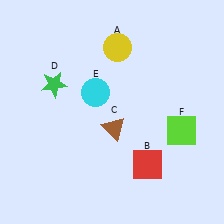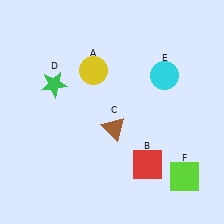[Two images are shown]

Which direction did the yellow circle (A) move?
The yellow circle (A) moved left.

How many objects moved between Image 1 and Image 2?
3 objects moved between the two images.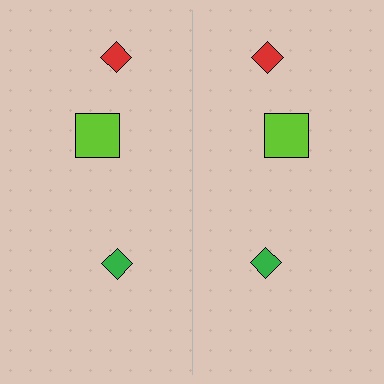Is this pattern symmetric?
Yes, this pattern has bilateral (reflection) symmetry.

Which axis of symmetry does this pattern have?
The pattern has a vertical axis of symmetry running through the center of the image.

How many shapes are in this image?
There are 6 shapes in this image.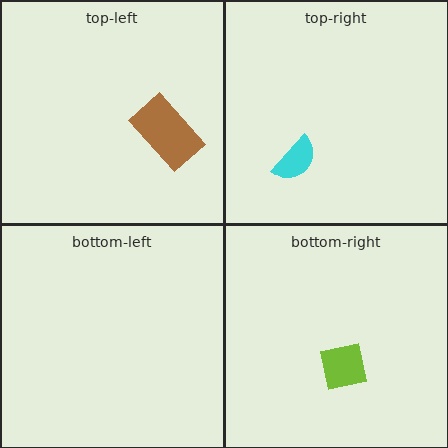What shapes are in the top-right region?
The cyan semicircle.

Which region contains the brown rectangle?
The top-left region.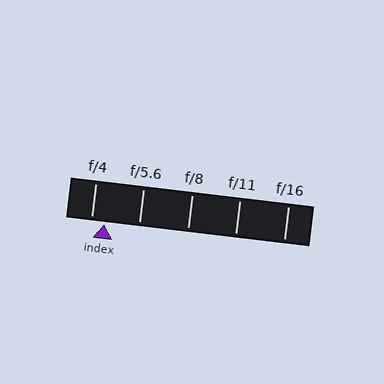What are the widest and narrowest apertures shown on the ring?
The widest aperture shown is f/4 and the narrowest is f/16.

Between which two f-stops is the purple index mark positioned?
The index mark is between f/4 and f/5.6.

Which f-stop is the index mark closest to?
The index mark is closest to f/4.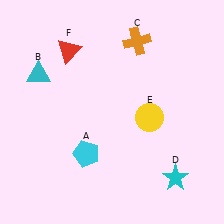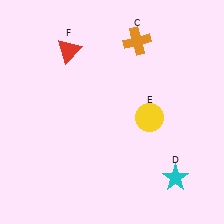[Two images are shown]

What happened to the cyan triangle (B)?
The cyan triangle (B) was removed in Image 2. It was in the top-left area of Image 1.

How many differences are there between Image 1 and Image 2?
There are 2 differences between the two images.